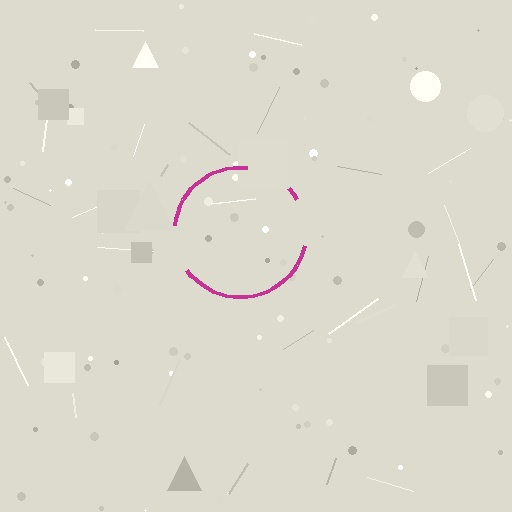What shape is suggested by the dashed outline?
The dashed outline suggests a circle.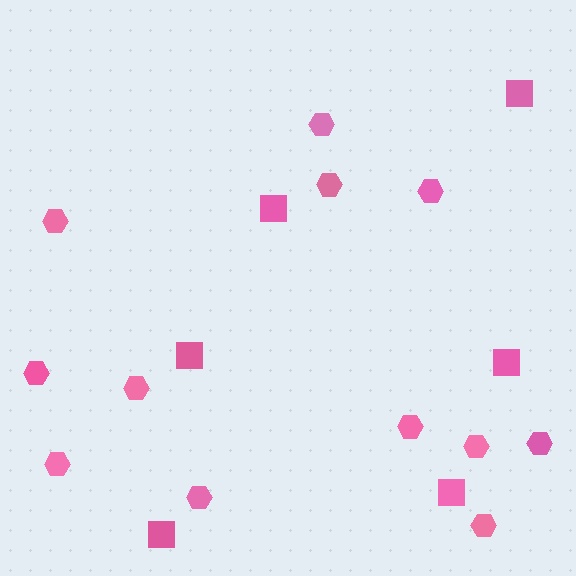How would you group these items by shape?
There are 2 groups: one group of squares (6) and one group of hexagons (12).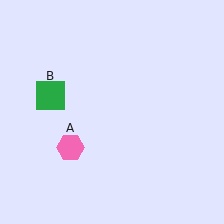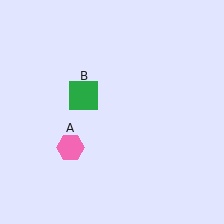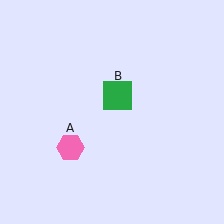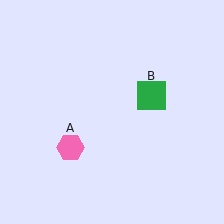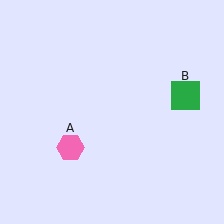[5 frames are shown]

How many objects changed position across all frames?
1 object changed position: green square (object B).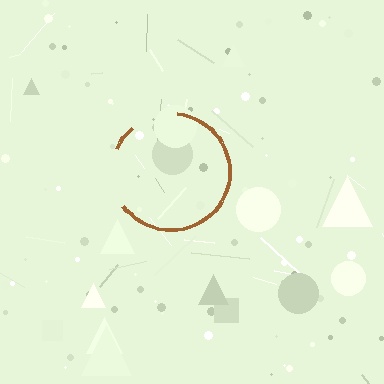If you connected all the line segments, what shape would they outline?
They would outline a circle.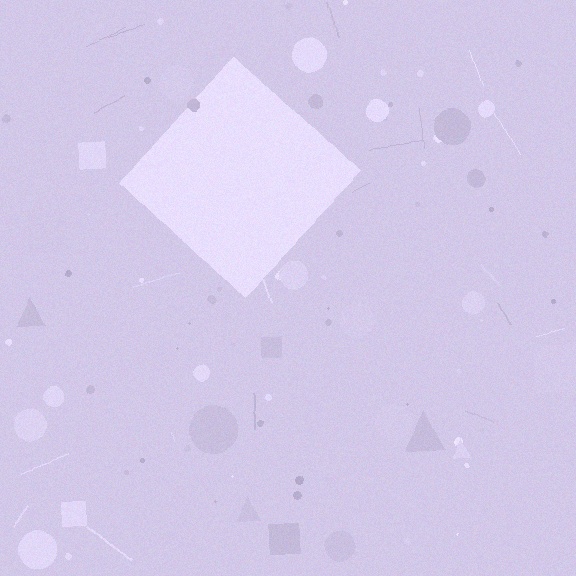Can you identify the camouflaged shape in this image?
The camouflaged shape is a diamond.